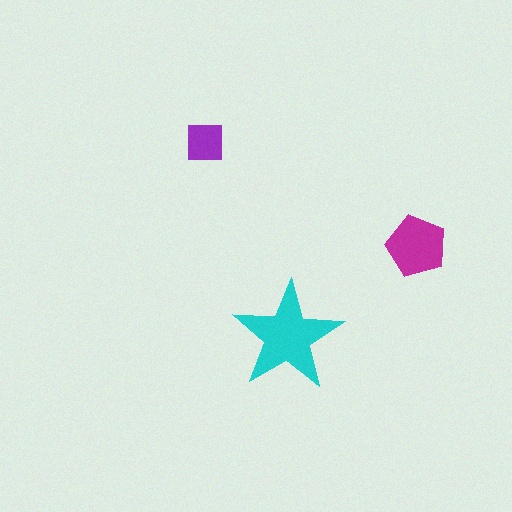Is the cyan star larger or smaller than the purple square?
Larger.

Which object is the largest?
The cyan star.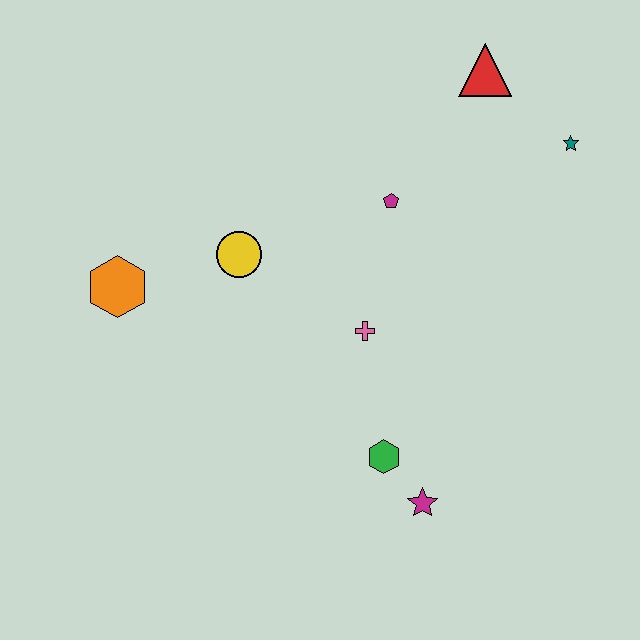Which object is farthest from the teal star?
The orange hexagon is farthest from the teal star.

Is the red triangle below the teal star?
No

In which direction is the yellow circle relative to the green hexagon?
The yellow circle is above the green hexagon.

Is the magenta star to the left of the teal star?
Yes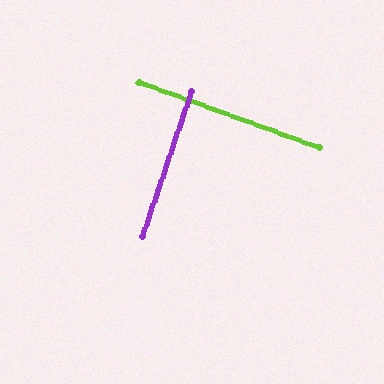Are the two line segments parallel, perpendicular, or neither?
Perpendicular — they meet at approximately 89°.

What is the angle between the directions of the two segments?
Approximately 89 degrees.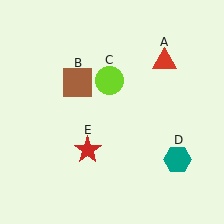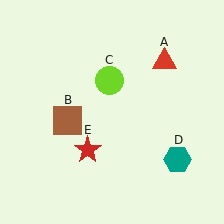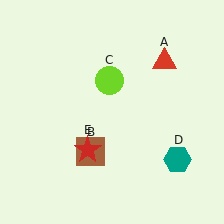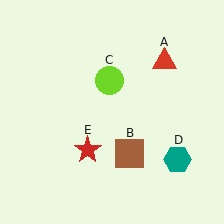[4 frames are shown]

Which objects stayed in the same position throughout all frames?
Red triangle (object A) and lime circle (object C) and teal hexagon (object D) and red star (object E) remained stationary.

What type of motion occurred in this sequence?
The brown square (object B) rotated counterclockwise around the center of the scene.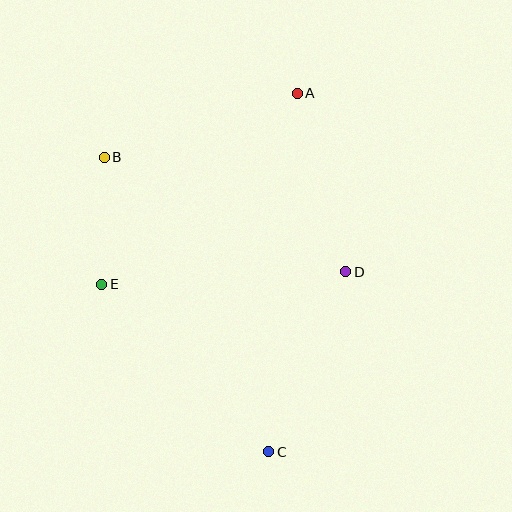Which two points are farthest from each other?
Points A and C are farthest from each other.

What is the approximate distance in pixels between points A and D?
The distance between A and D is approximately 185 pixels.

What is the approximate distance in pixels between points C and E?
The distance between C and E is approximately 236 pixels.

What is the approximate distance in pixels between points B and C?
The distance between B and C is approximately 337 pixels.